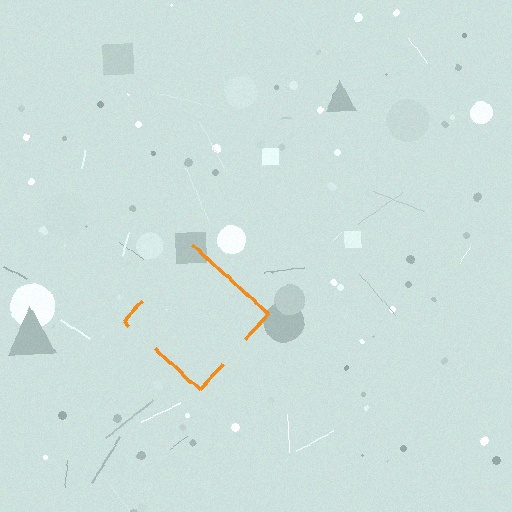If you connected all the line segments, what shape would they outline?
They would outline a diamond.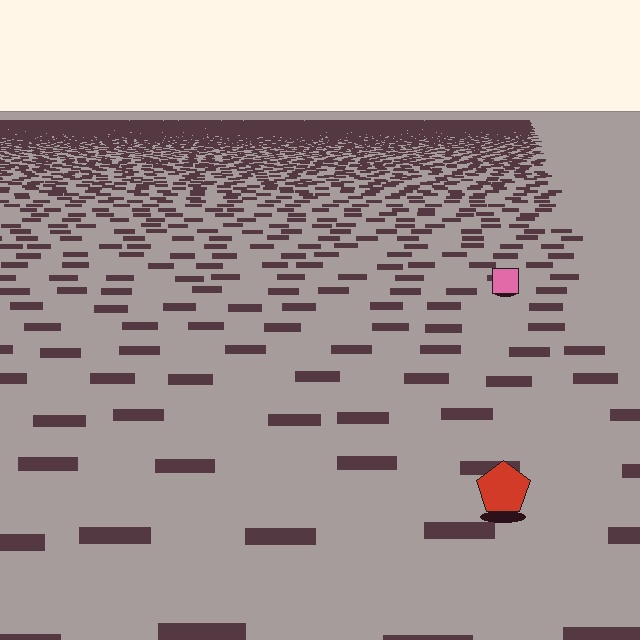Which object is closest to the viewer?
The red pentagon is closest. The texture marks near it are larger and more spread out.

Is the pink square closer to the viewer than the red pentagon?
No. The red pentagon is closer — you can tell from the texture gradient: the ground texture is coarser near it.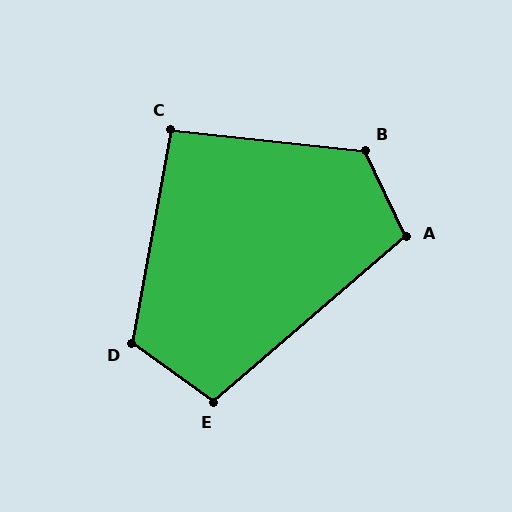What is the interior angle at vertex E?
Approximately 104 degrees (obtuse).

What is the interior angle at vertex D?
Approximately 115 degrees (obtuse).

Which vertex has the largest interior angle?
B, at approximately 122 degrees.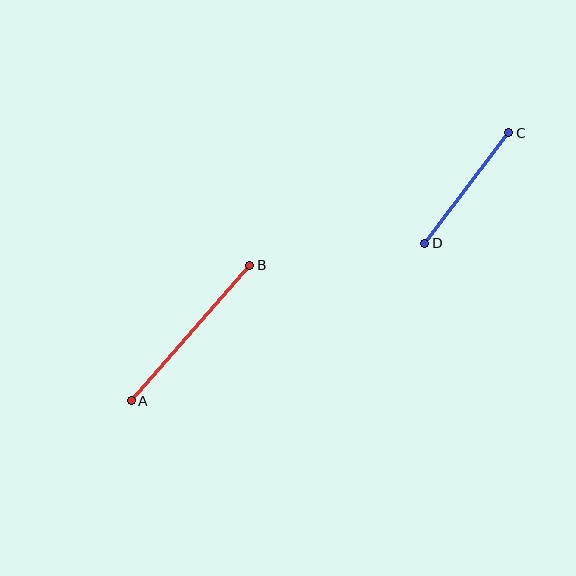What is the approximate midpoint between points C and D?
The midpoint is at approximately (467, 188) pixels.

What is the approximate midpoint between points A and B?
The midpoint is at approximately (191, 333) pixels.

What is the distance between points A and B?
The distance is approximately 180 pixels.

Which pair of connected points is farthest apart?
Points A and B are farthest apart.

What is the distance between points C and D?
The distance is approximately 139 pixels.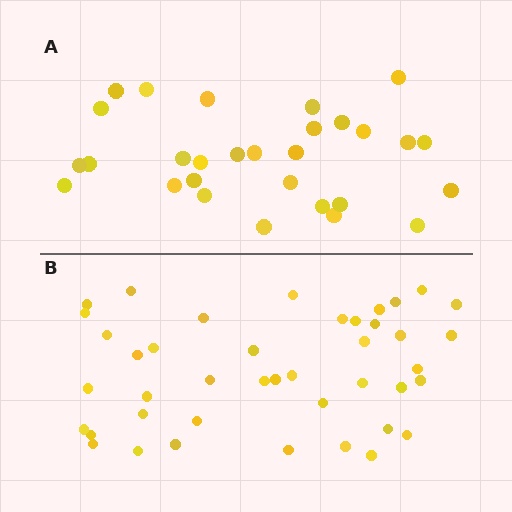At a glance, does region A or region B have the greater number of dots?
Region B (the bottom region) has more dots.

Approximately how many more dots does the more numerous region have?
Region B has approximately 15 more dots than region A.